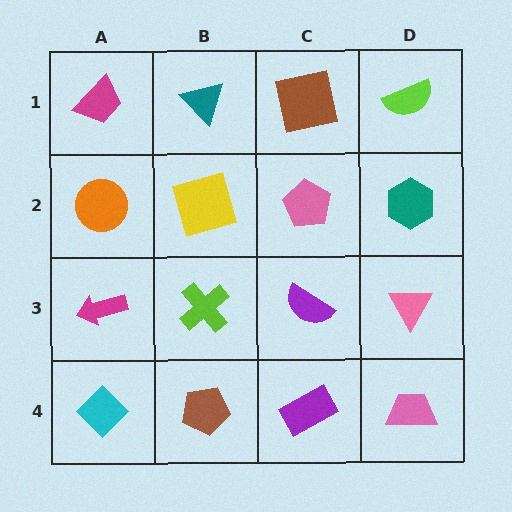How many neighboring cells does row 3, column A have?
3.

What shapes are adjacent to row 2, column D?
A lime semicircle (row 1, column D), a pink triangle (row 3, column D), a pink pentagon (row 2, column C).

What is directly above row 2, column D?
A lime semicircle.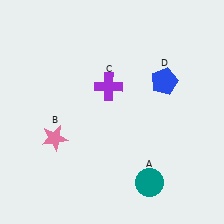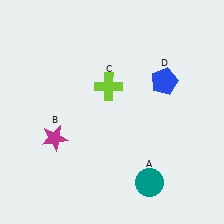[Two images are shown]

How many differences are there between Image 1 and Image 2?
There are 2 differences between the two images.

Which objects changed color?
B changed from pink to magenta. C changed from purple to lime.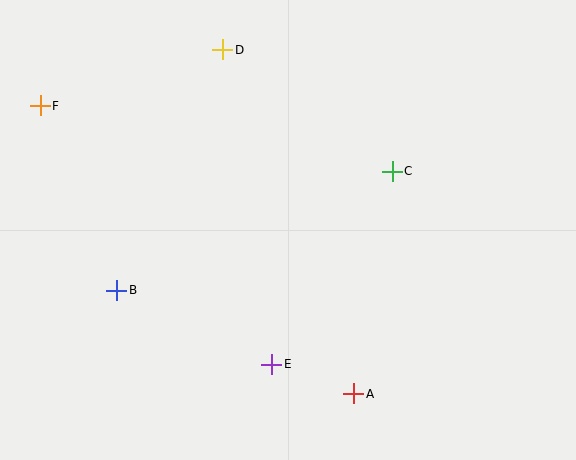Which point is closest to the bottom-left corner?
Point B is closest to the bottom-left corner.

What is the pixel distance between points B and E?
The distance between B and E is 172 pixels.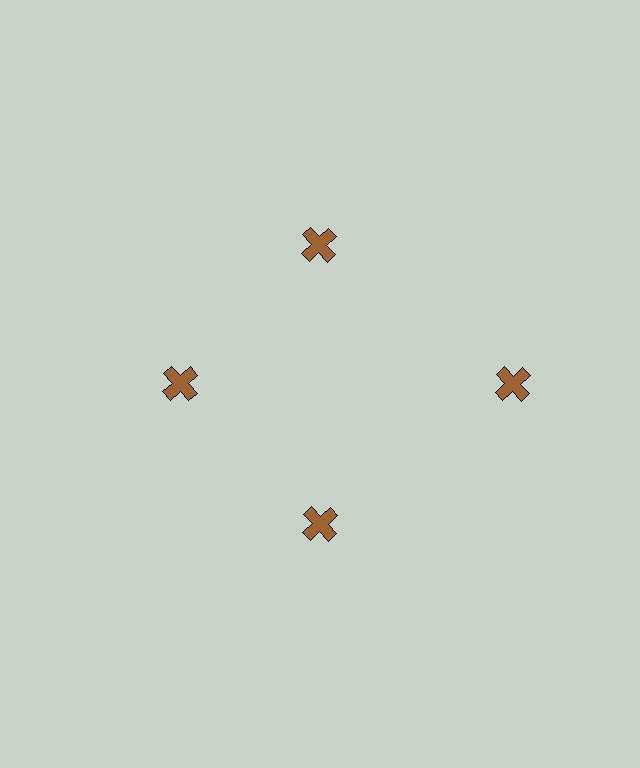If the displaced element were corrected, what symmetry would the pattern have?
It would have 4-fold rotational symmetry — the pattern would map onto itself every 90 degrees.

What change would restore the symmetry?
The symmetry would be restored by moving it inward, back onto the ring so that all 4 crosses sit at equal angles and equal distance from the center.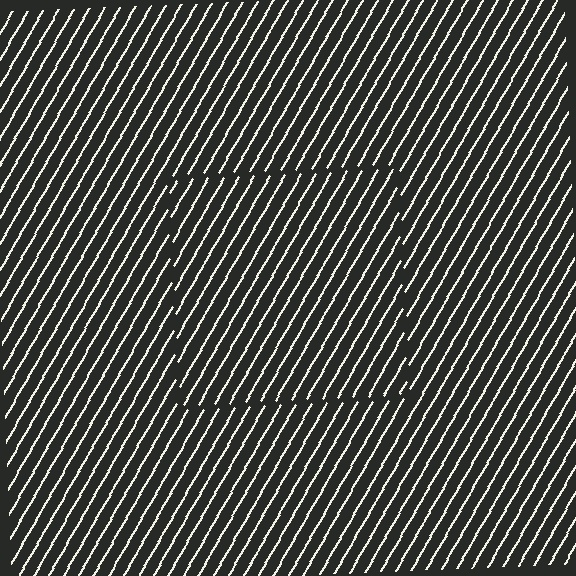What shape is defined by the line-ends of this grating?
An illusory square. The interior of the shape contains the same grating, shifted by half a period — the contour is defined by the phase discontinuity where line-ends from the inner and outer gratings abut.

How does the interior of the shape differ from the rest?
The interior of the shape contains the same grating, shifted by half a period — the contour is defined by the phase discontinuity where line-ends from the inner and outer gratings abut.